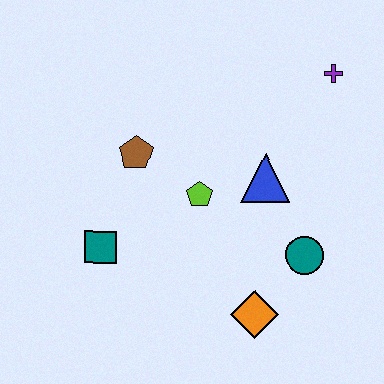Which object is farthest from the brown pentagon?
The purple cross is farthest from the brown pentagon.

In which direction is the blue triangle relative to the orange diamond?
The blue triangle is above the orange diamond.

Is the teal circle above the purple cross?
No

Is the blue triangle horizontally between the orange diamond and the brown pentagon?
No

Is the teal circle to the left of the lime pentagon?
No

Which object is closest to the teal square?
The brown pentagon is closest to the teal square.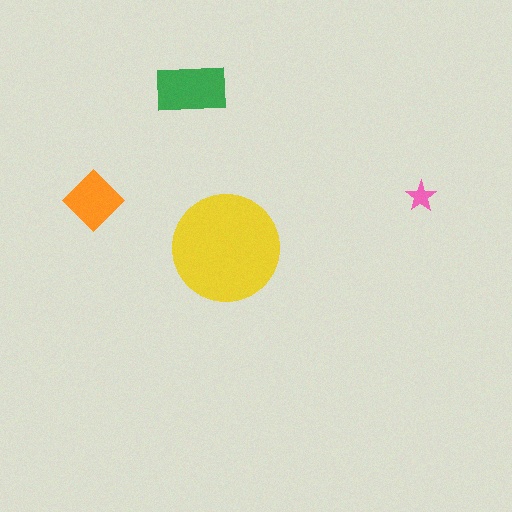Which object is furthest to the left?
The orange diamond is leftmost.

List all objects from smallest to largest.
The pink star, the orange diamond, the green rectangle, the yellow circle.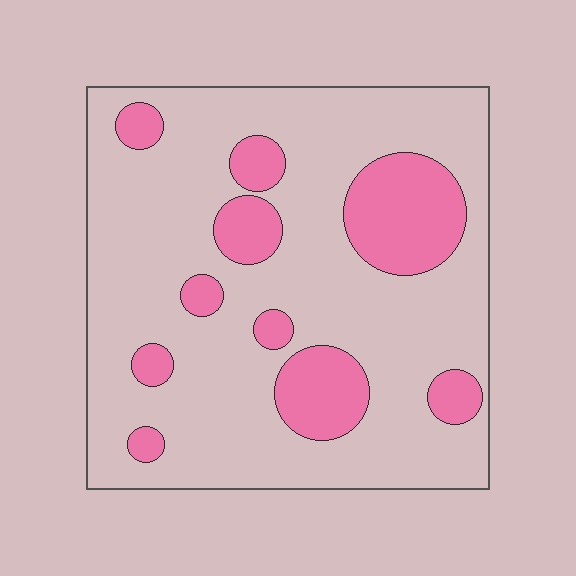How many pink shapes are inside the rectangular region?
10.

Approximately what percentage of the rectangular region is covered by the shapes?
Approximately 20%.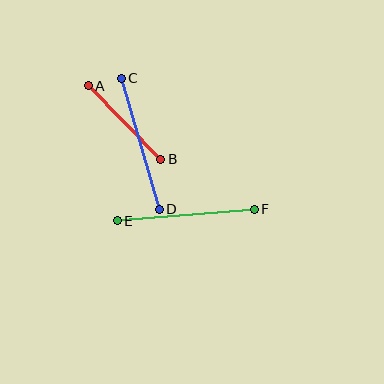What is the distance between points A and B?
The distance is approximately 103 pixels.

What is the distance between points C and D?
The distance is approximately 136 pixels.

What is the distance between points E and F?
The distance is approximately 137 pixels.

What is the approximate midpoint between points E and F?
The midpoint is at approximately (186, 215) pixels.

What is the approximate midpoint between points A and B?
The midpoint is at approximately (125, 123) pixels.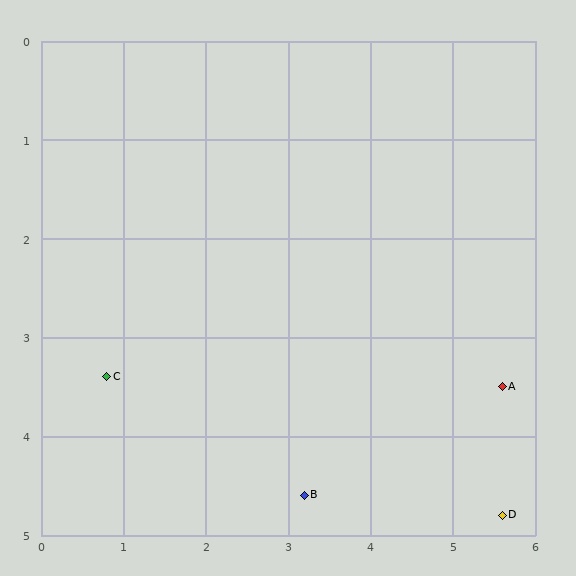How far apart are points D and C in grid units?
Points D and C are about 5.0 grid units apart.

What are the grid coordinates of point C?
Point C is at approximately (0.8, 3.4).